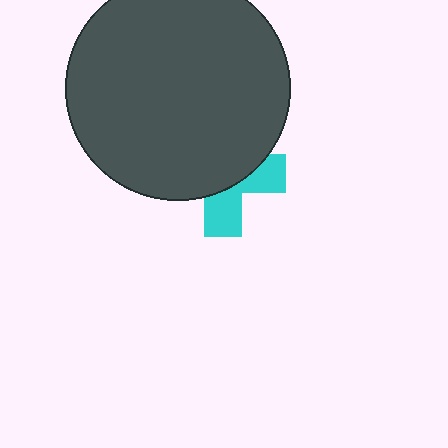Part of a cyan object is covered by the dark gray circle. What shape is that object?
It is a cross.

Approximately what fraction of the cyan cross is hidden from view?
Roughly 63% of the cyan cross is hidden behind the dark gray circle.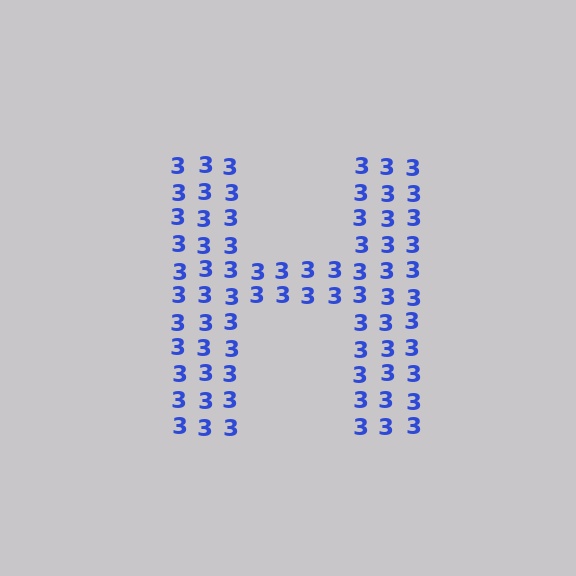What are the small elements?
The small elements are digit 3's.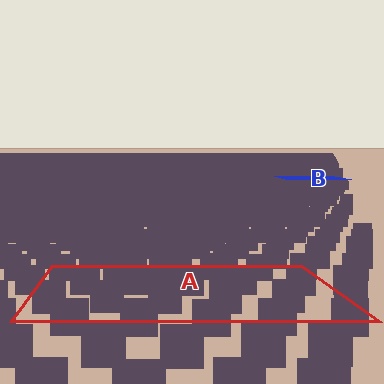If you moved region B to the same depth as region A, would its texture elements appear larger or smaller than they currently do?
They would appear larger. At a closer depth, the same texture elements are projected at a bigger on-screen size.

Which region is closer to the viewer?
Region A is closer. The texture elements there are larger and more spread out.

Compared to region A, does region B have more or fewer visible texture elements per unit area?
Region B has more texture elements per unit area — they are packed more densely because it is farther away.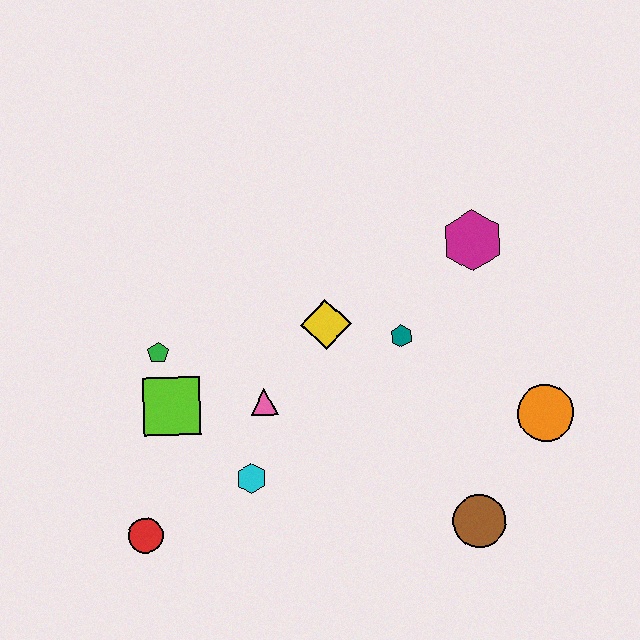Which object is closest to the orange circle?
The brown circle is closest to the orange circle.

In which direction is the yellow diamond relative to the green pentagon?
The yellow diamond is to the right of the green pentagon.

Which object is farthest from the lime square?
The orange circle is farthest from the lime square.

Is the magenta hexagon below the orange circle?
No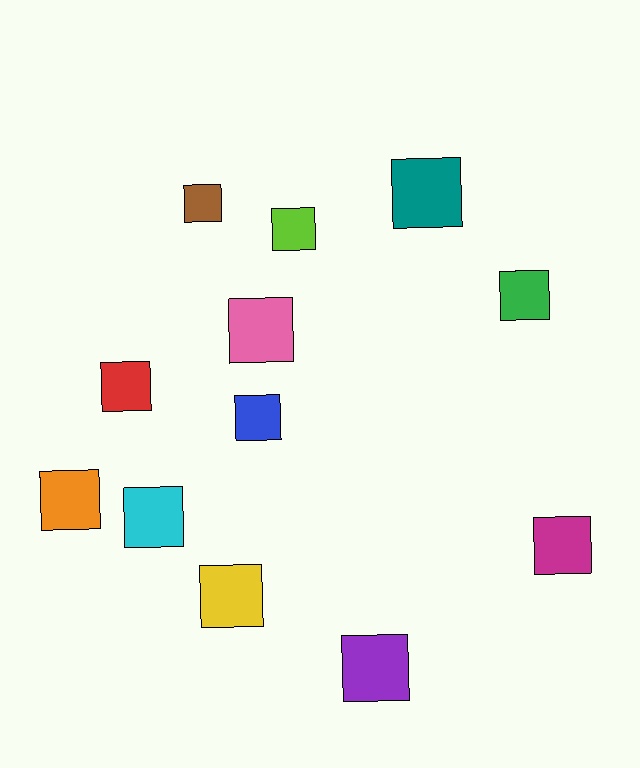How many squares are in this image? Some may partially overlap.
There are 12 squares.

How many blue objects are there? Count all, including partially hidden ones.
There is 1 blue object.